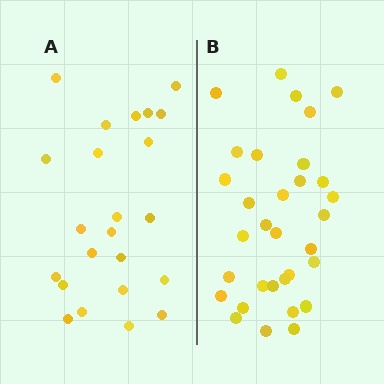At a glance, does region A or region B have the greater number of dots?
Region B (the right region) has more dots.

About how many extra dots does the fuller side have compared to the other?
Region B has roughly 8 or so more dots than region A.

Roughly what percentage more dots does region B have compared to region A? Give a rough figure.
About 40% more.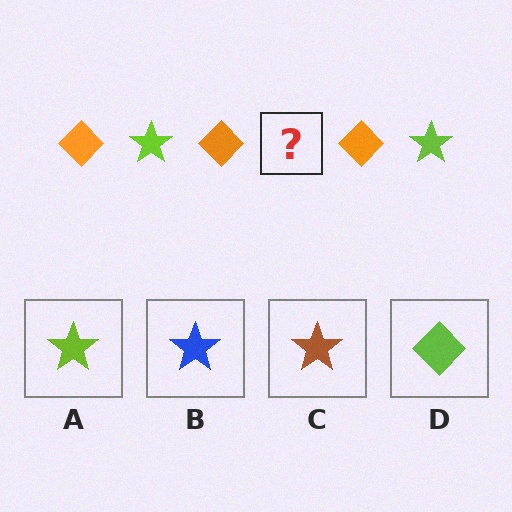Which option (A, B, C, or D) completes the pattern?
A.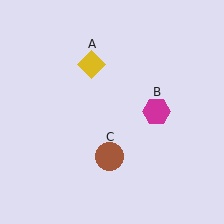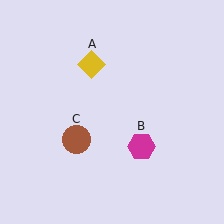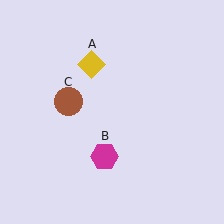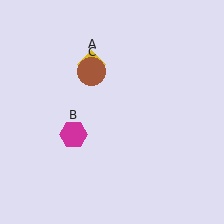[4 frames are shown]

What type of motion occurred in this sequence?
The magenta hexagon (object B), brown circle (object C) rotated clockwise around the center of the scene.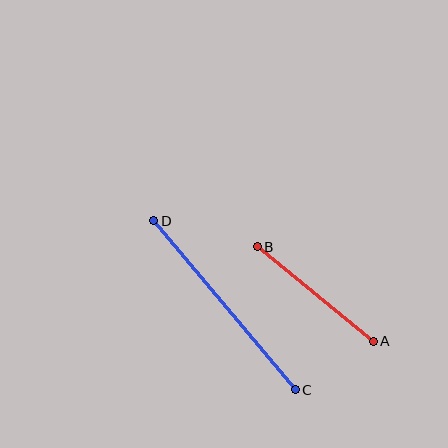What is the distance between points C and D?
The distance is approximately 221 pixels.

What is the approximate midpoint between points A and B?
The midpoint is at approximately (315, 294) pixels.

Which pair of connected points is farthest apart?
Points C and D are farthest apart.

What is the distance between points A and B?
The distance is approximately 150 pixels.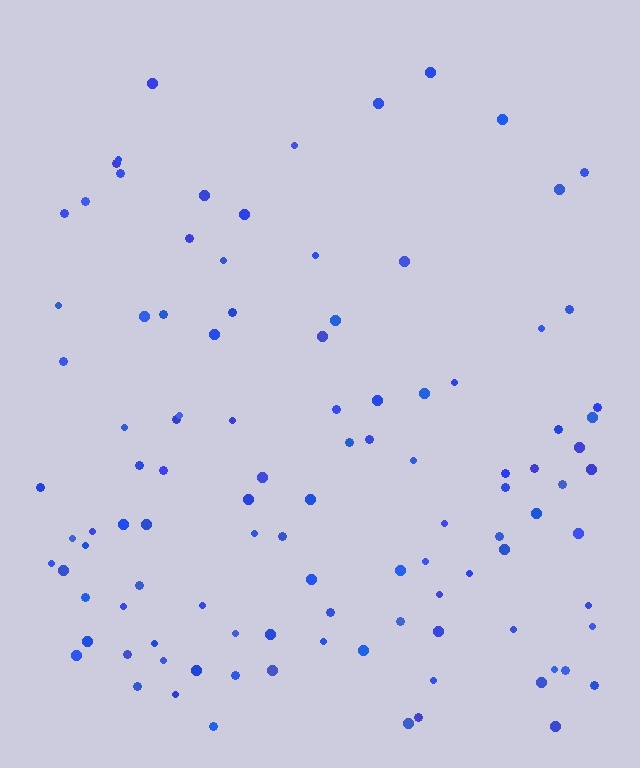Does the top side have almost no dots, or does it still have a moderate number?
Still a moderate number, just noticeably fewer than the bottom.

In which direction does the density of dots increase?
From top to bottom, with the bottom side densest.